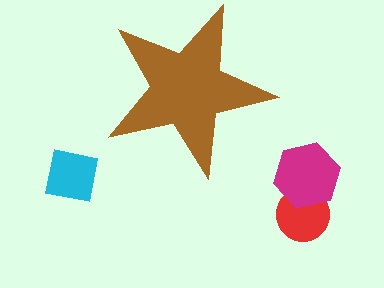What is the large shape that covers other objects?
A brown star.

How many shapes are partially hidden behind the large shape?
0 shapes are partially hidden.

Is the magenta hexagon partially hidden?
No, the magenta hexagon is fully visible.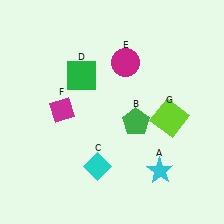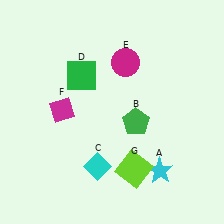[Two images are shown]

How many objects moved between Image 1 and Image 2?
1 object moved between the two images.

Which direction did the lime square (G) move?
The lime square (G) moved down.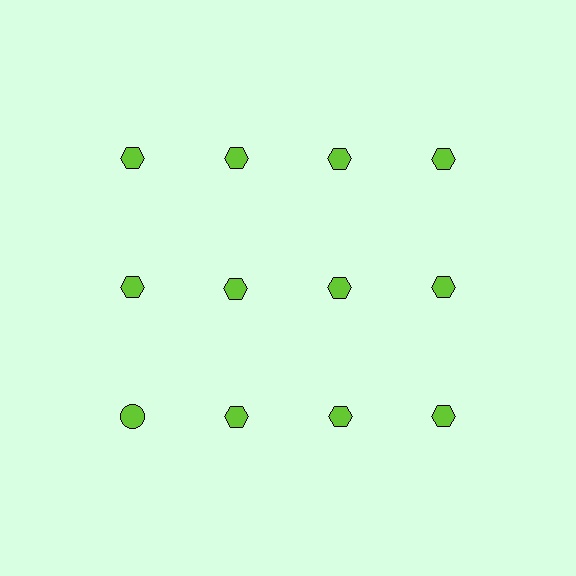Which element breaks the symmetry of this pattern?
The lime circle in the third row, leftmost column breaks the symmetry. All other shapes are lime hexagons.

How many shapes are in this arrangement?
There are 12 shapes arranged in a grid pattern.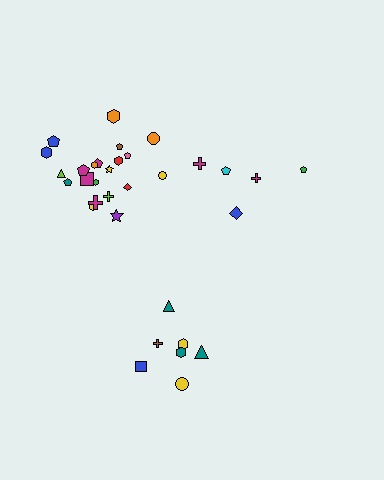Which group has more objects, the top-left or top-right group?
The top-left group.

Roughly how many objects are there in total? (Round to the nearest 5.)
Roughly 35 objects in total.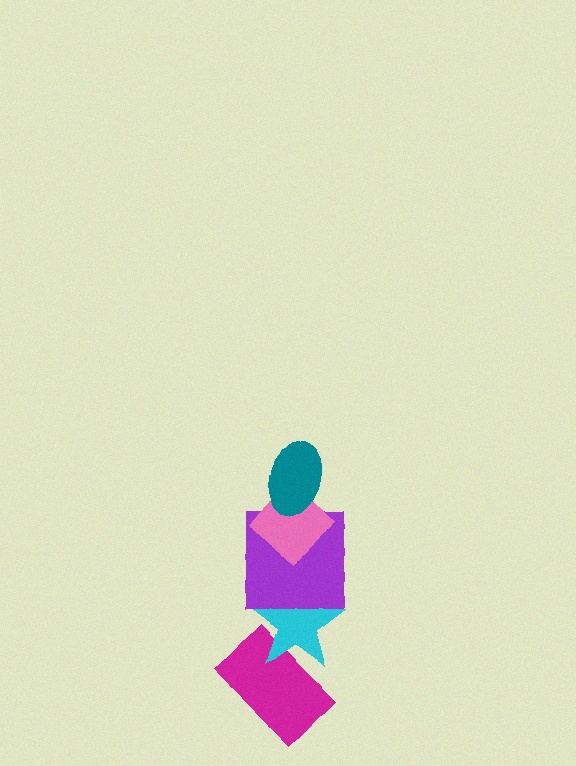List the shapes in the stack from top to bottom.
From top to bottom: the teal ellipse, the pink diamond, the purple square, the cyan star, the magenta rectangle.